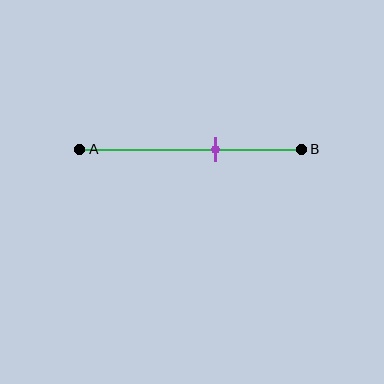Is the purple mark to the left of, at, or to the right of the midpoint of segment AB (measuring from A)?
The purple mark is to the right of the midpoint of segment AB.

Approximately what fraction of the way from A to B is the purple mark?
The purple mark is approximately 60% of the way from A to B.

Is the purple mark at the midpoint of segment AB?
No, the mark is at about 60% from A, not at the 50% midpoint.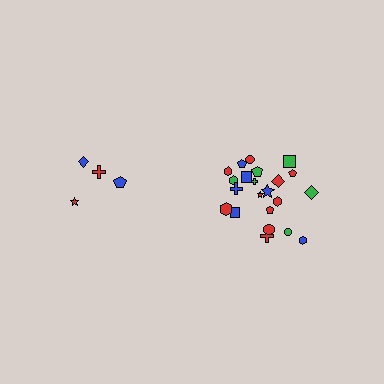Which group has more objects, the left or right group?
The right group.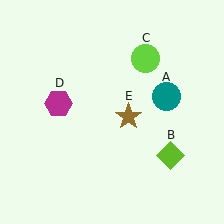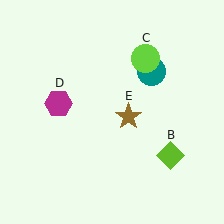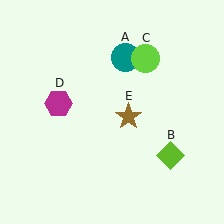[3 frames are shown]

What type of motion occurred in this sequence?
The teal circle (object A) rotated counterclockwise around the center of the scene.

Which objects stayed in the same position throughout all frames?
Lime diamond (object B) and lime circle (object C) and magenta hexagon (object D) and brown star (object E) remained stationary.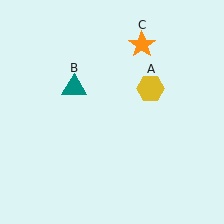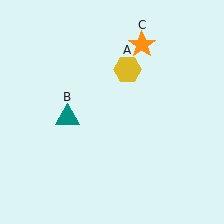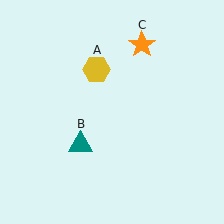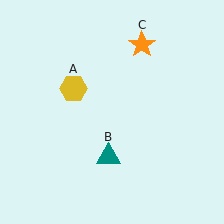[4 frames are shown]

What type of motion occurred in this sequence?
The yellow hexagon (object A), teal triangle (object B) rotated counterclockwise around the center of the scene.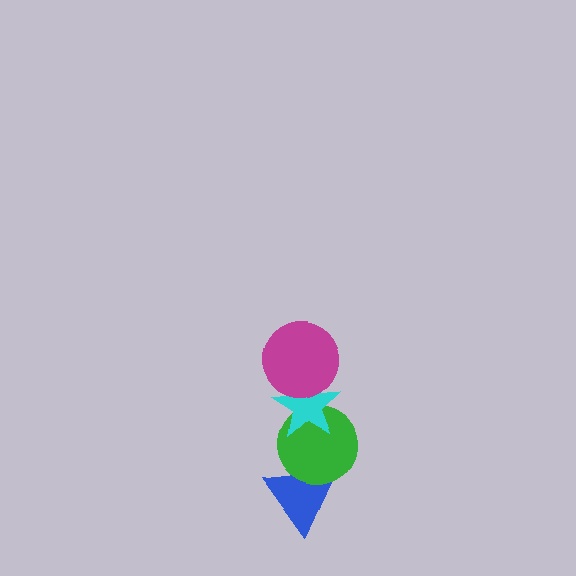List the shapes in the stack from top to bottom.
From top to bottom: the magenta circle, the cyan star, the green circle, the blue triangle.